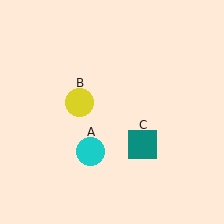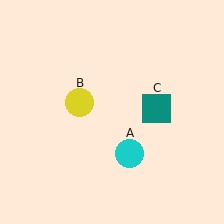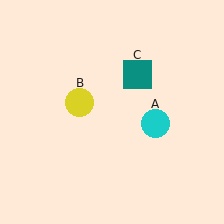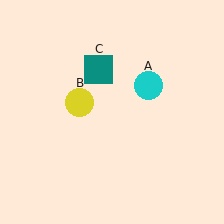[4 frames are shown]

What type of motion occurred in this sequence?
The cyan circle (object A), teal square (object C) rotated counterclockwise around the center of the scene.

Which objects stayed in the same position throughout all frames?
Yellow circle (object B) remained stationary.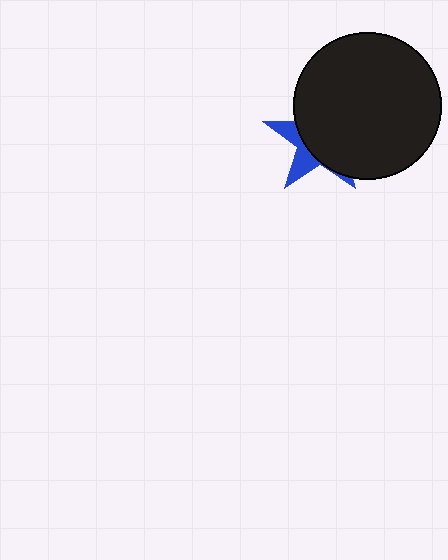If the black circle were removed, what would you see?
You would see the complete blue star.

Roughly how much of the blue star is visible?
A small part of it is visible (roughly 31%).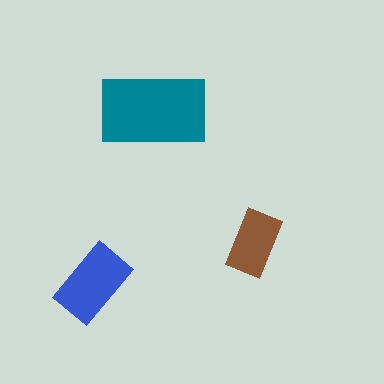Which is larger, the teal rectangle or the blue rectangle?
The teal one.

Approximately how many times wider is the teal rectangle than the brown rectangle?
About 1.5 times wider.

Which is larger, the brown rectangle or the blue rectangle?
The blue one.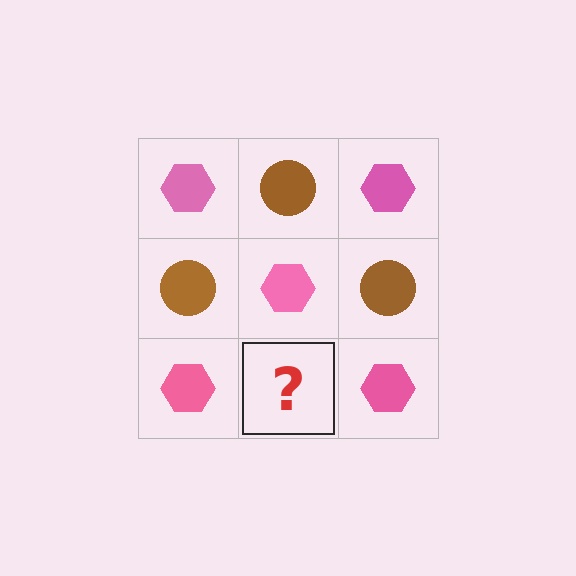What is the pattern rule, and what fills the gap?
The rule is that it alternates pink hexagon and brown circle in a checkerboard pattern. The gap should be filled with a brown circle.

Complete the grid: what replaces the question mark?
The question mark should be replaced with a brown circle.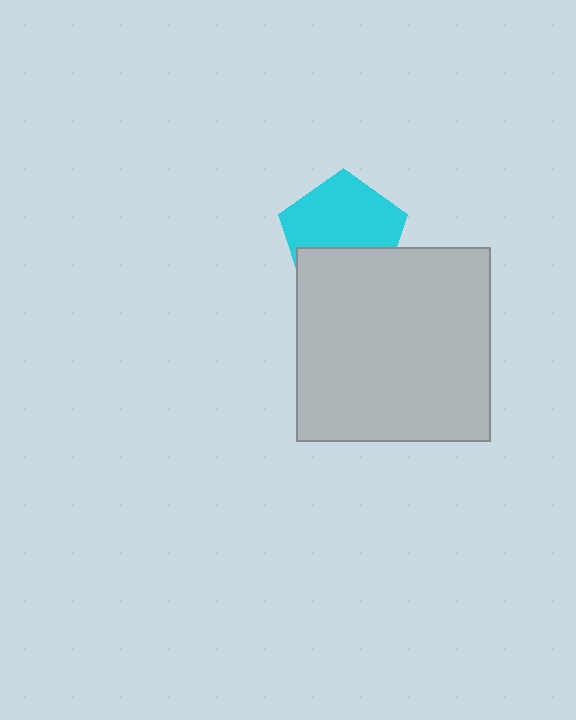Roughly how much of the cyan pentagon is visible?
About half of it is visible (roughly 63%).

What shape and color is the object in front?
The object in front is a light gray square.